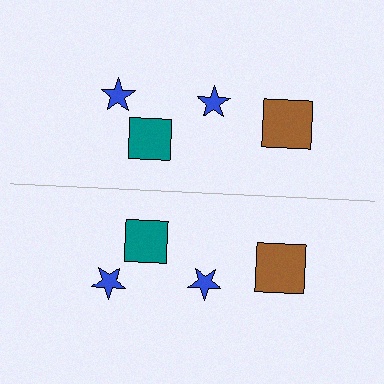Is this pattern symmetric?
Yes, this pattern has bilateral (reflection) symmetry.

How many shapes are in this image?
There are 8 shapes in this image.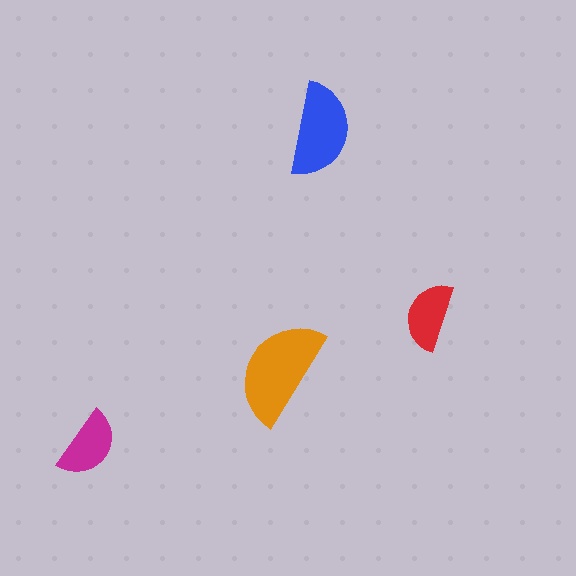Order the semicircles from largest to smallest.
the orange one, the blue one, the magenta one, the red one.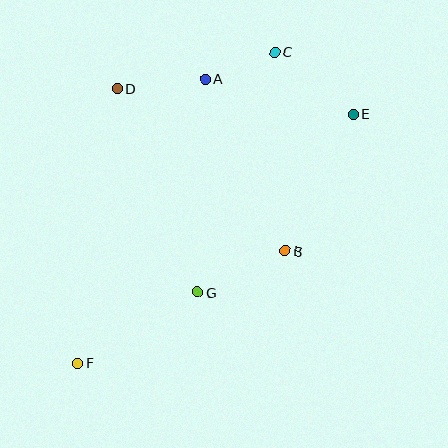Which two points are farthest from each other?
Points E and F are farthest from each other.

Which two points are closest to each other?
Points A and C are closest to each other.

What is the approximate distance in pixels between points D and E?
The distance between D and E is approximately 238 pixels.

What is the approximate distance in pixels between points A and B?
The distance between A and B is approximately 190 pixels.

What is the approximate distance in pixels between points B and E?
The distance between B and E is approximately 153 pixels.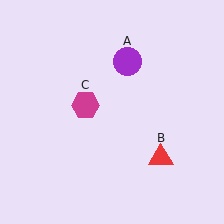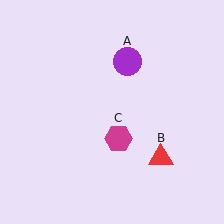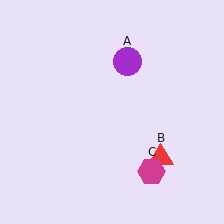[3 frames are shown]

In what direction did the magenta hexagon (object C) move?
The magenta hexagon (object C) moved down and to the right.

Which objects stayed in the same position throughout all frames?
Purple circle (object A) and red triangle (object B) remained stationary.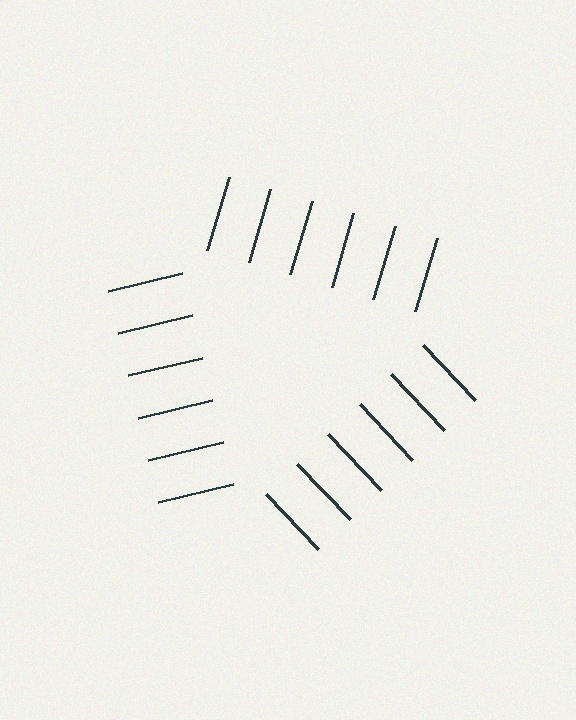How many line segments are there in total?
18 — 6 along each of the 3 edges.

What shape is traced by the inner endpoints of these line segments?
An illusory triangle — the line segments terminate on its edges but no continuous stroke is drawn.